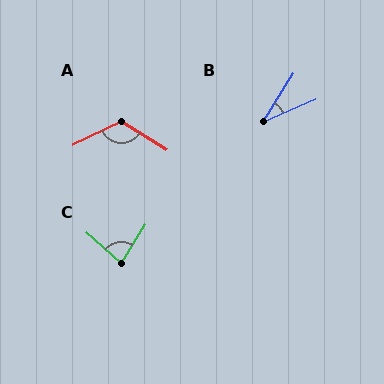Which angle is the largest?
A, at approximately 122 degrees.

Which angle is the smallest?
B, at approximately 34 degrees.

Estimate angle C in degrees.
Approximately 80 degrees.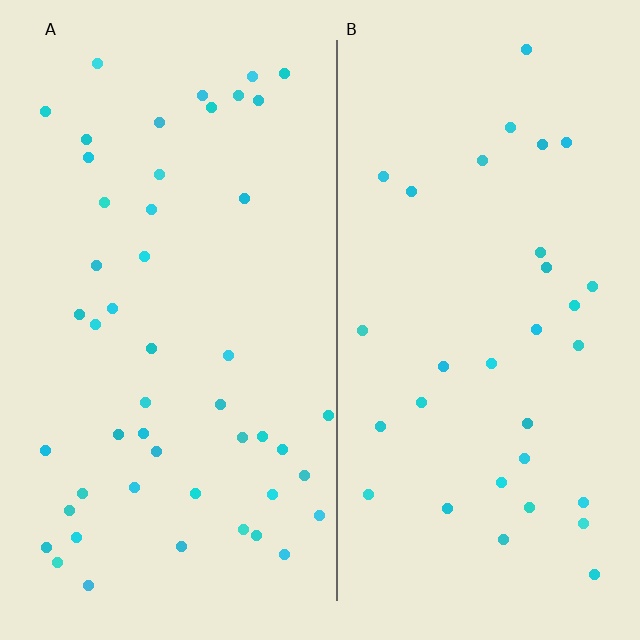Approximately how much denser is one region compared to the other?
Approximately 1.5× — region A over region B.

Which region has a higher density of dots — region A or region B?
A (the left).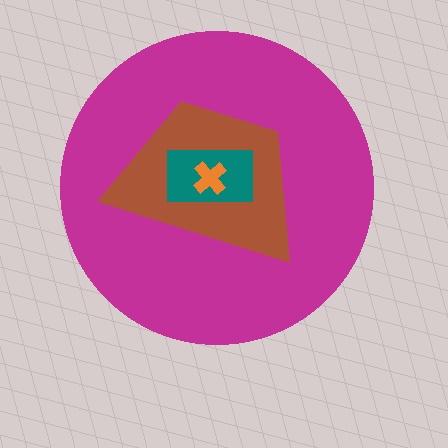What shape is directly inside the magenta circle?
The brown trapezoid.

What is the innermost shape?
The orange cross.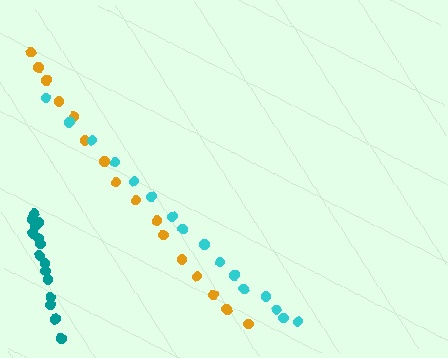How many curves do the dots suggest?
There are 3 distinct paths.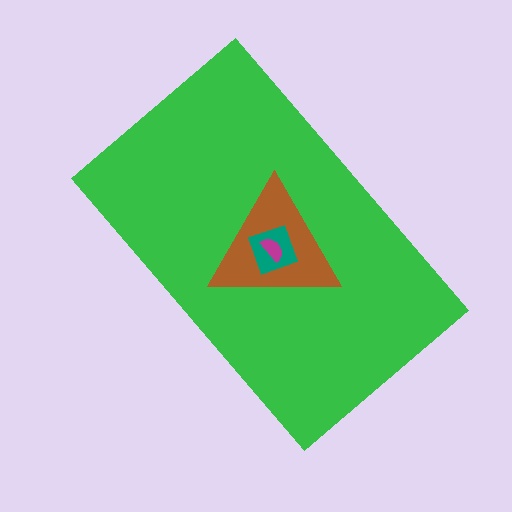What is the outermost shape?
The green rectangle.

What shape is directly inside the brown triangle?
The teal square.